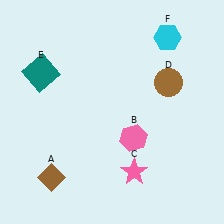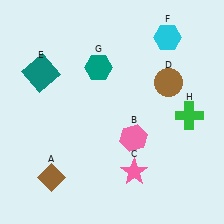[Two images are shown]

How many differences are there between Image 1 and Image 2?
There are 2 differences between the two images.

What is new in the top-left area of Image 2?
A teal hexagon (G) was added in the top-left area of Image 2.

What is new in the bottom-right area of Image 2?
A green cross (H) was added in the bottom-right area of Image 2.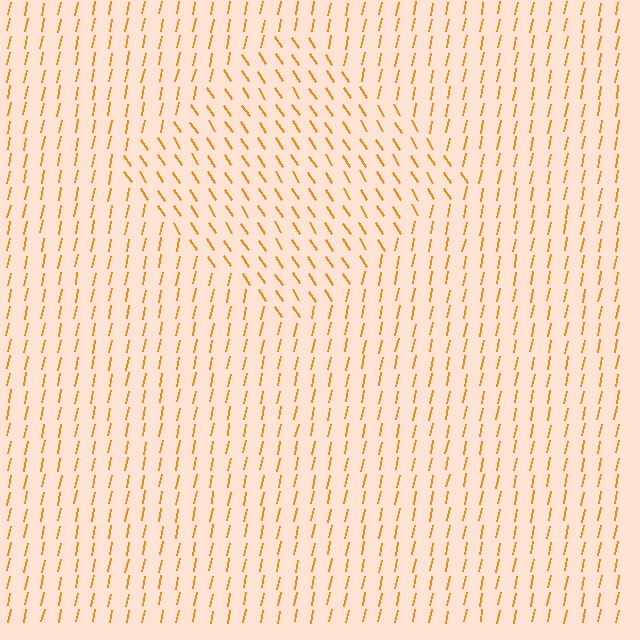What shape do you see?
I see a diamond.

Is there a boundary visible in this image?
Yes, there is a texture boundary formed by a change in line orientation.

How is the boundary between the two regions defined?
The boundary is defined purely by a change in line orientation (approximately 45 degrees difference). All lines are the same color and thickness.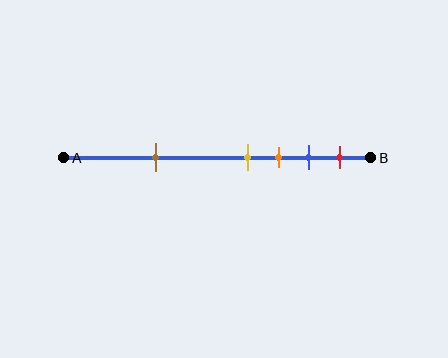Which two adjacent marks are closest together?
The yellow and orange marks are the closest adjacent pair.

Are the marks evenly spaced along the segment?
No, the marks are not evenly spaced.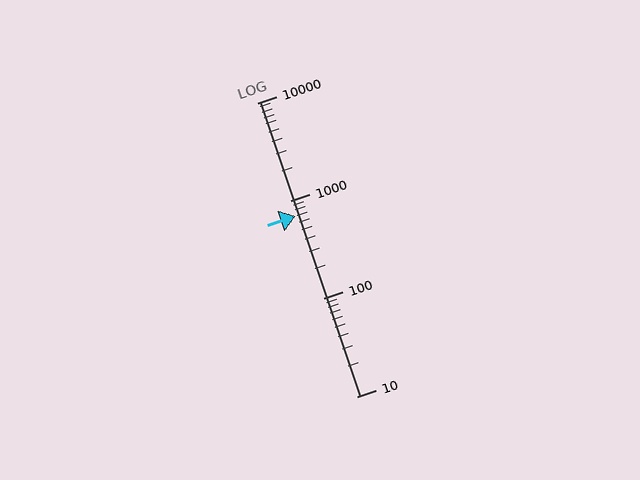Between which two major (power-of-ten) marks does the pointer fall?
The pointer is between 100 and 1000.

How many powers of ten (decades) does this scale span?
The scale spans 3 decades, from 10 to 10000.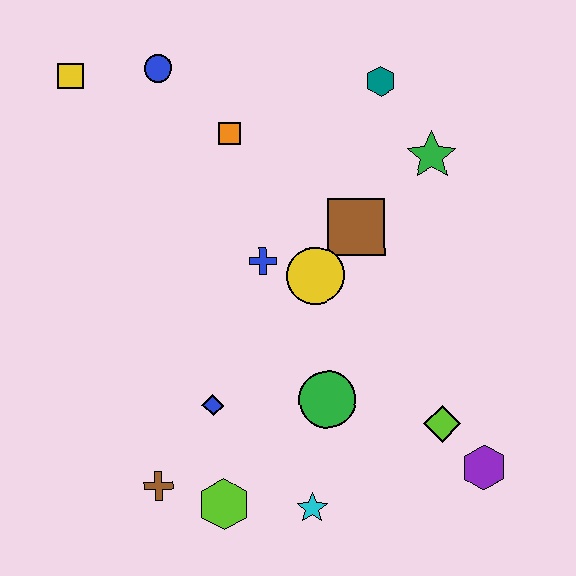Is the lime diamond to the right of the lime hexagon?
Yes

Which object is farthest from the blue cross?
The purple hexagon is farthest from the blue cross.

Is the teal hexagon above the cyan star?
Yes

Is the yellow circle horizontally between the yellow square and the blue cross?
No